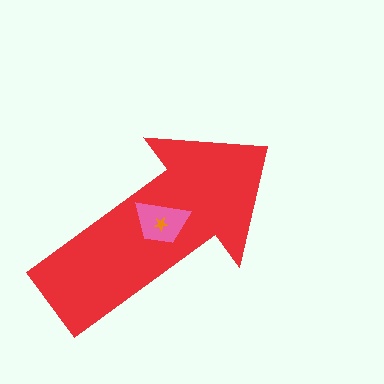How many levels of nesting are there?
3.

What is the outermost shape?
The red arrow.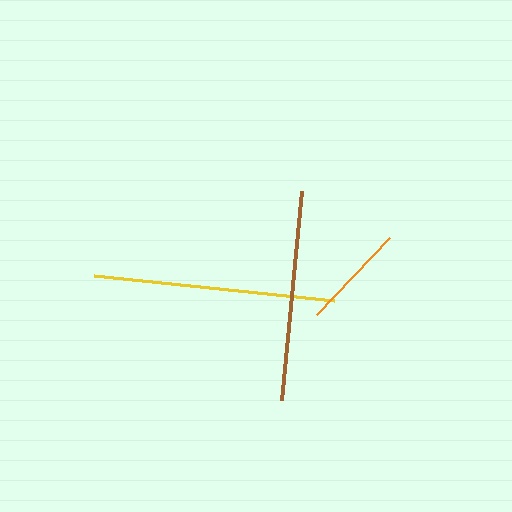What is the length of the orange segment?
The orange segment is approximately 106 pixels long.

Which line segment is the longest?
The yellow line is the longest at approximately 241 pixels.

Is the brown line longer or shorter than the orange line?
The brown line is longer than the orange line.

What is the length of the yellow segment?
The yellow segment is approximately 241 pixels long.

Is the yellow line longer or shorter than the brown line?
The yellow line is longer than the brown line.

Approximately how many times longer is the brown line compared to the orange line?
The brown line is approximately 2.0 times the length of the orange line.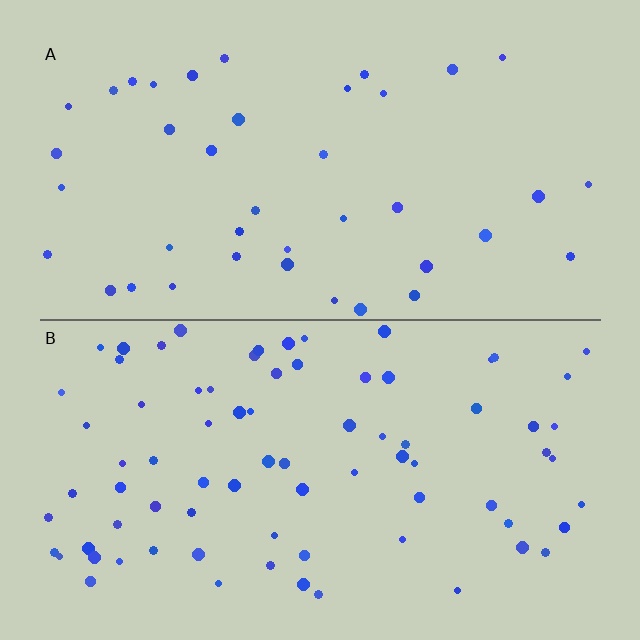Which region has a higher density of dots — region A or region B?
B (the bottom).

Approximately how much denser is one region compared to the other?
Approximately 2.0× — region B over region A.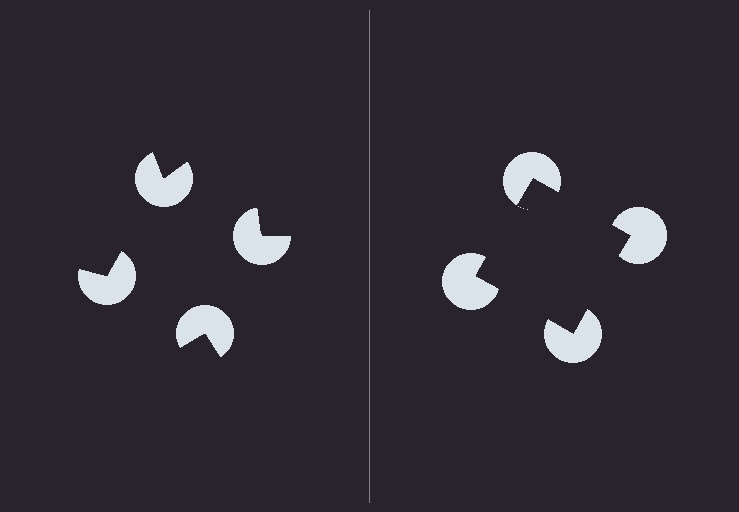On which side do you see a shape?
An illusory square appears on the right side. On the left side the wedge cuts are rotated, so no coherent shape forms.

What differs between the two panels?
The pac-man discs are positioned identically on both sides; only the wedge orientations differ. On the right they align to a square; on the left they are misaligned.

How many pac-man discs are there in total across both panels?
8 — 4 on each side.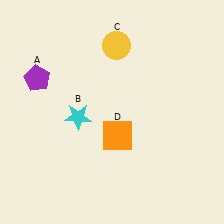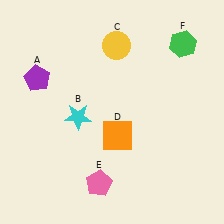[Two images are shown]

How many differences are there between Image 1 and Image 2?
There are 2 differences between the two images.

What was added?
A pink pentagon (E), a green hexagon (F) were added in Image 2.